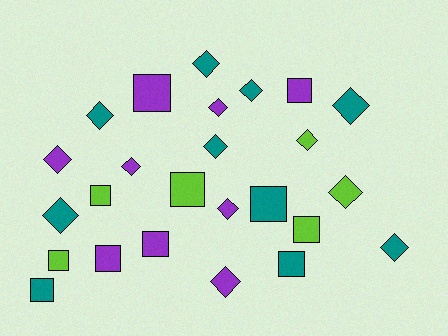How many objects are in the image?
There are 25 objects.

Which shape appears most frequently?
Diamond, with 14 objects.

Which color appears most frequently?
Teal, with 10 objects.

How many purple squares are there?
There are 4 purple squares.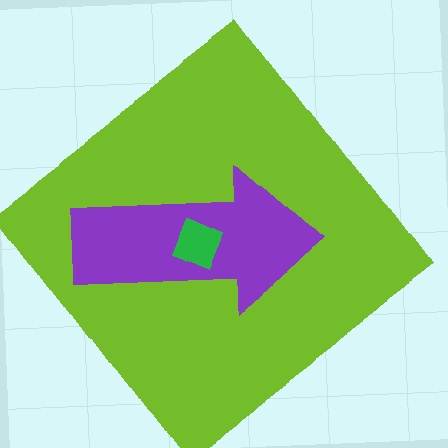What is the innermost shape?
The green diamond.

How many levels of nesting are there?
3.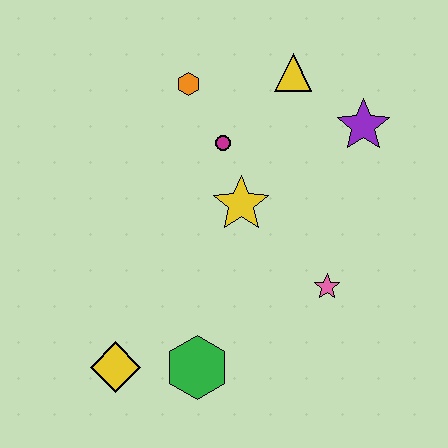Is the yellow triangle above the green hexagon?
Yes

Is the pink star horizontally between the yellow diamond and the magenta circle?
No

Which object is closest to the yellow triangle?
The purple star is closest to the yellow triangle.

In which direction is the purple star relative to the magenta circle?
The purple star is to the right of the magenta circle.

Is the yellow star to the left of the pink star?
Yes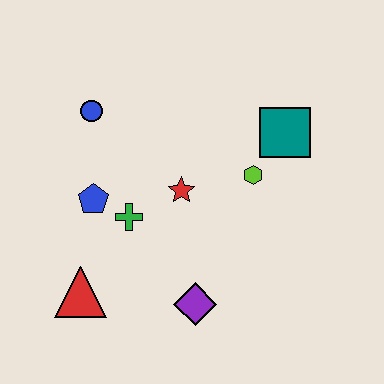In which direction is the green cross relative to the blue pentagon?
The green cross is to the right of the blue pentagon.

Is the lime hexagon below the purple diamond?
No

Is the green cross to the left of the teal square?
Yes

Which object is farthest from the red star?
The red triangle is farthest from the red star.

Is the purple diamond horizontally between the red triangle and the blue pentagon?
No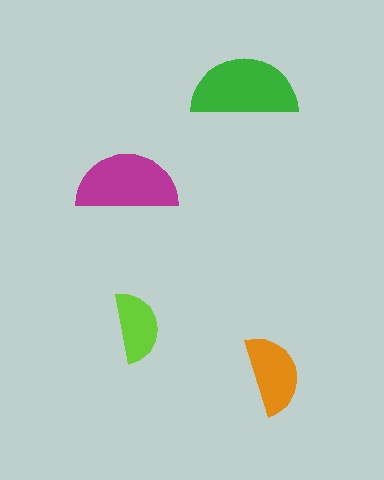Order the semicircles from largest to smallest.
the green one, the magenta one, the orange one, the lime one.